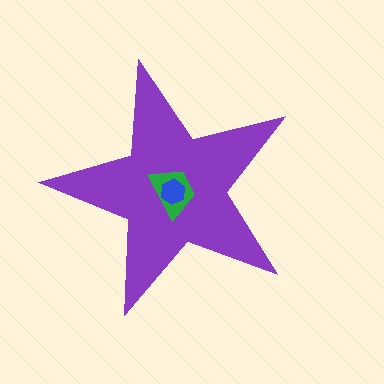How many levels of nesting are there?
3.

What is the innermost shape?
The blue hexagon.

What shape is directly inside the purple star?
The green trapezoid.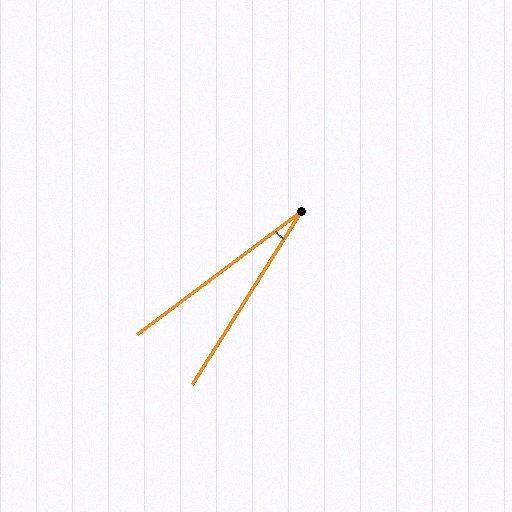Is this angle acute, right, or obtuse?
It is acute.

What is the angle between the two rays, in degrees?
Approximately 21 degrees.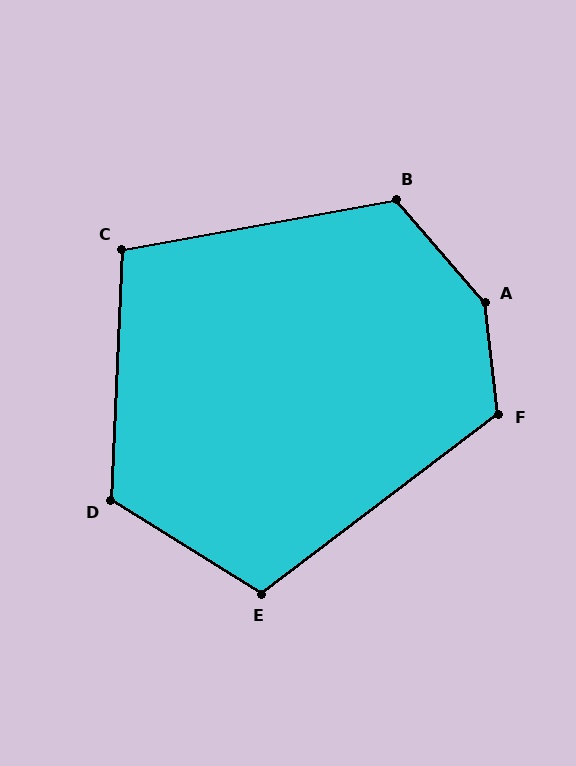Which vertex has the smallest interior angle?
C, at approximately 103 degrees.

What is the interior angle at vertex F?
Approximately 120 degrees (obtuse).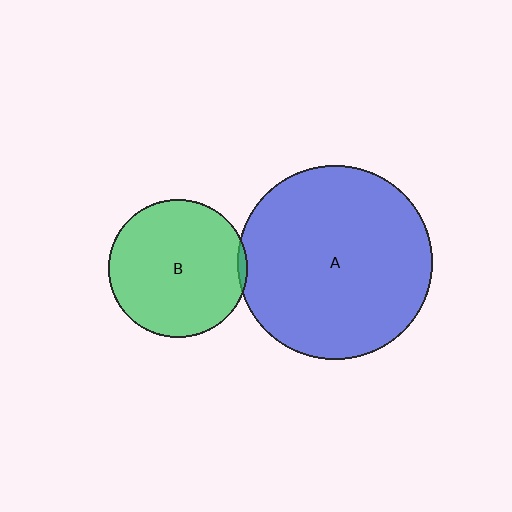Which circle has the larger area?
Circle A (blue).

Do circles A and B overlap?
Yes.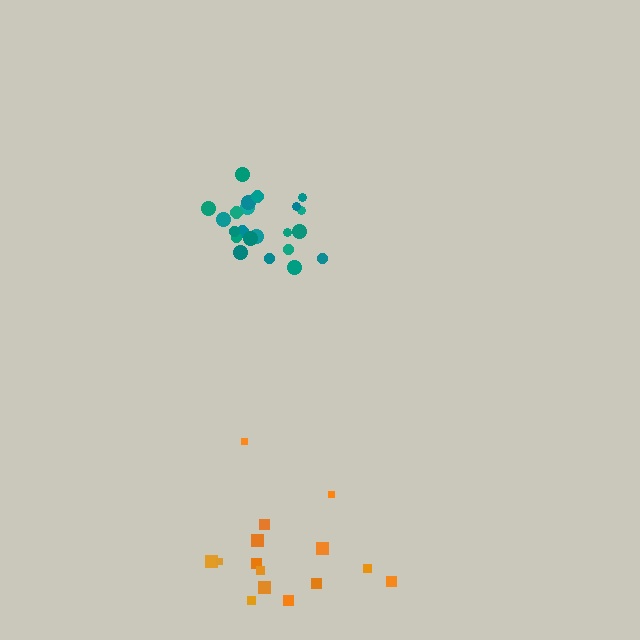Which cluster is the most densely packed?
Teal.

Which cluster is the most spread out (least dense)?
Orange.